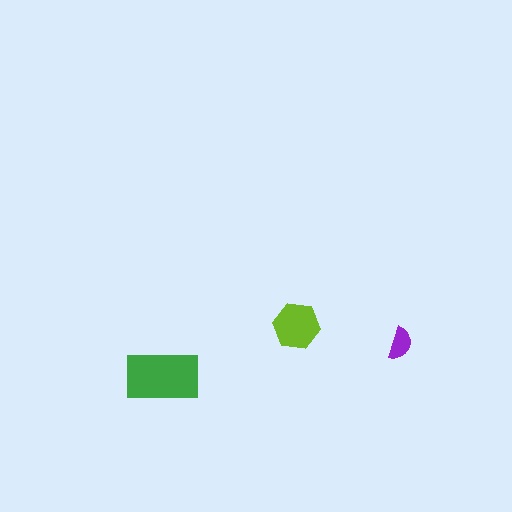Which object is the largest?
The green rectangle.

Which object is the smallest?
The purple semicircle.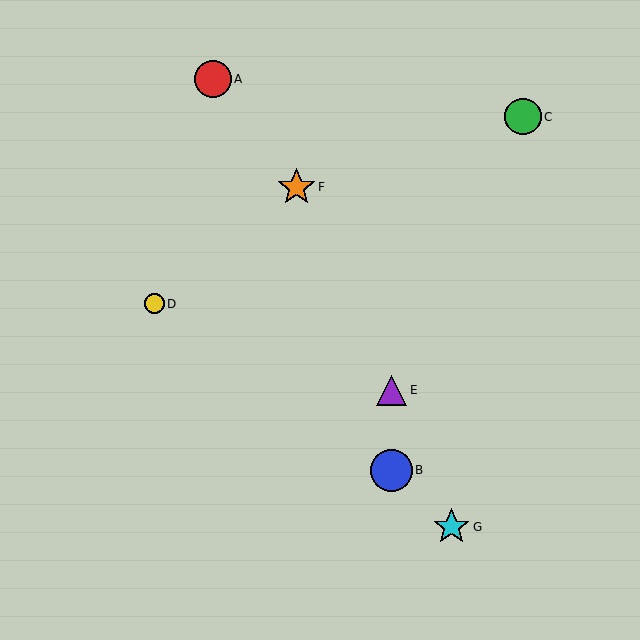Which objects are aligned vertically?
Objects B, E are aligned vertically.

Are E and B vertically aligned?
Yes, both are at x≈392.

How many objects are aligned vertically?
2 objects (B, E) are aligned vertically.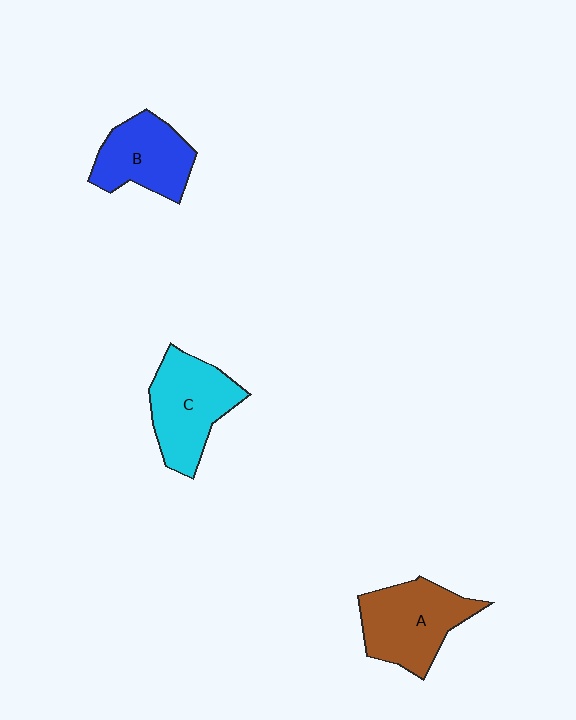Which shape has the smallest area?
Shape B (blue).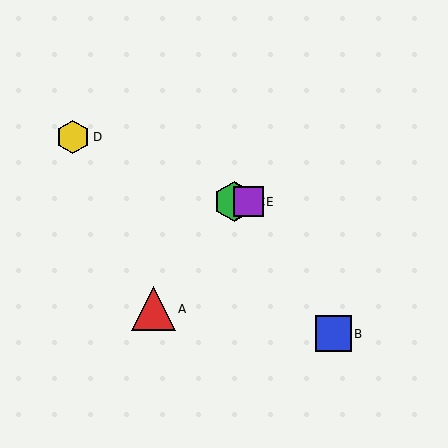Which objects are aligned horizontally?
Objects C, E are aligned horizontally.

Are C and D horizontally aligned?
No, C is at y≈202 and D is at y≈137.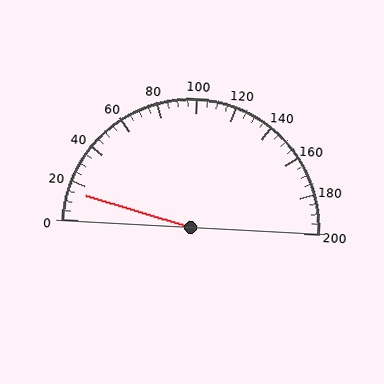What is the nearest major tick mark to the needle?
The nearest major tick mark is 20.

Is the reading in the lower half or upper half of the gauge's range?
The reading is in the lower half of the range (0 to 200).